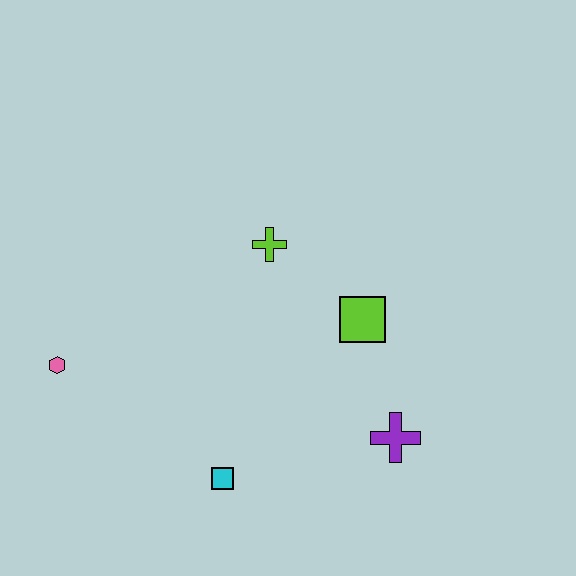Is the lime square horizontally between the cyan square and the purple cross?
Yes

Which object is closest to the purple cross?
The lime square is closest to the purple cross.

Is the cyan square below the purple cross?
Yes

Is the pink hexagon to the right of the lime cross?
No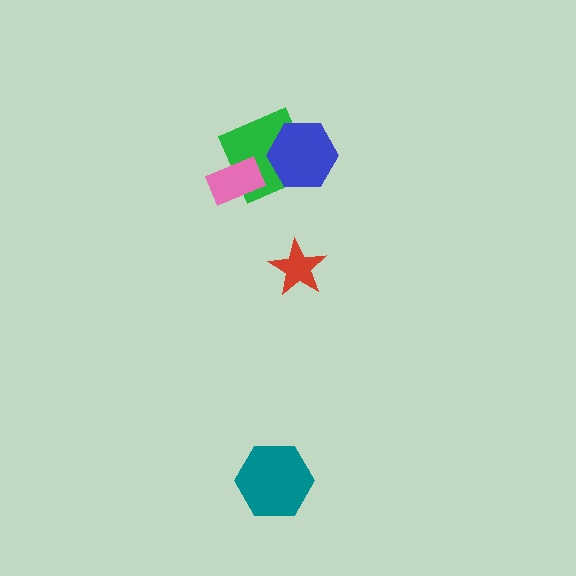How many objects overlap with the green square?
2 objects overlap with the green square.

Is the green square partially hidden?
Yes, it is partially covered by another shape.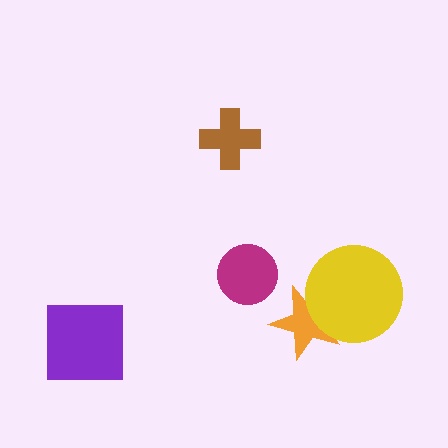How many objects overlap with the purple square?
0 objects overlap with the purple square.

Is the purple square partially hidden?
No, no other shape covers it.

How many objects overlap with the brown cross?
0 objects overlap with the brown cross.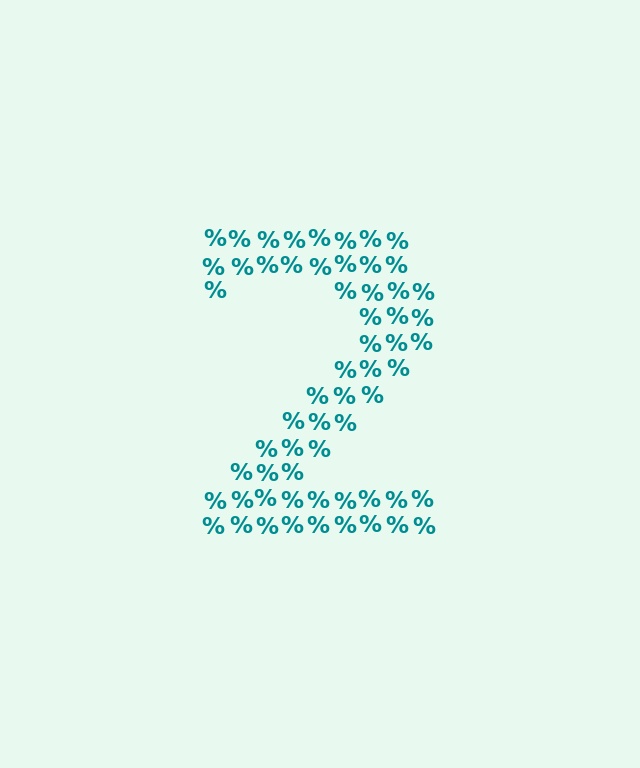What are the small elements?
The small elements are percent signs.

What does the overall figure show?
The overall figure shows the digit 2.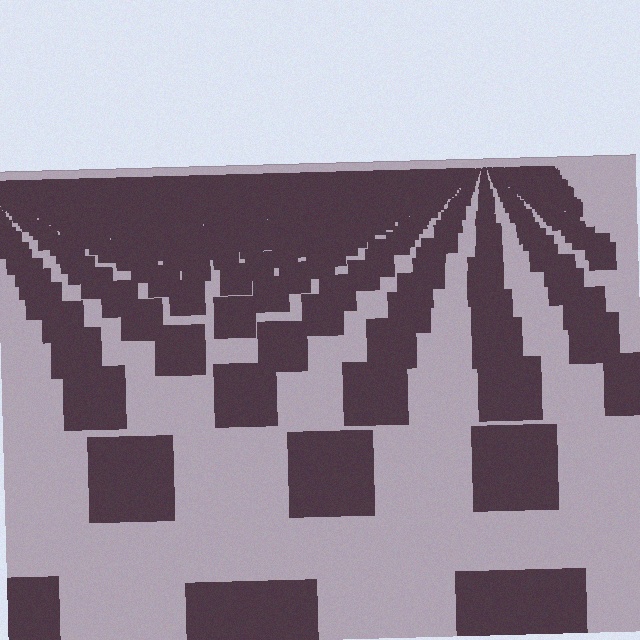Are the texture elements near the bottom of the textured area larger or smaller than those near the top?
Larger. Near the bottom, elements are closer to the viewer and appear at a bigger on-screen size.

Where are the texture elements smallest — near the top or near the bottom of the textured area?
Near the top.